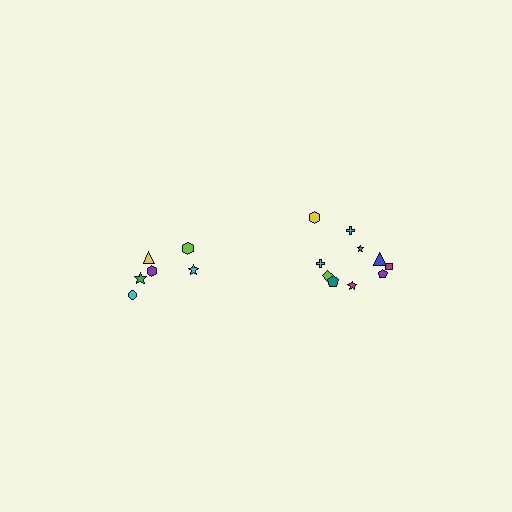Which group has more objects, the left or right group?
The right group.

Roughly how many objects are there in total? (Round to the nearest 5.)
Roughly 15 objects in total.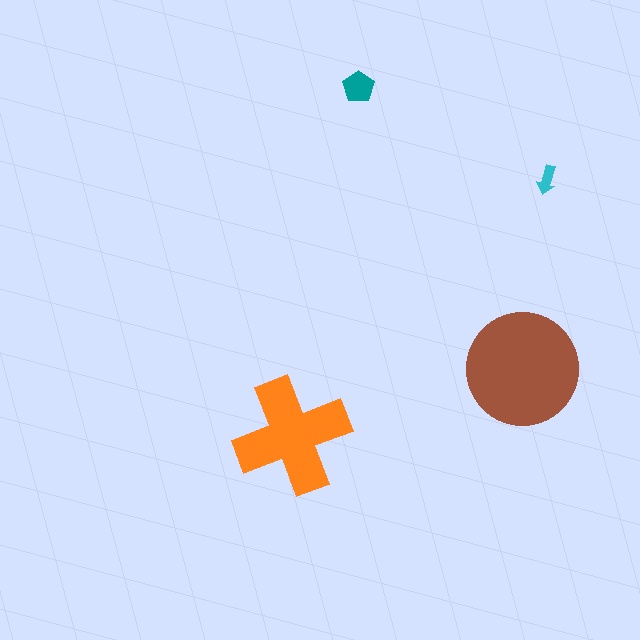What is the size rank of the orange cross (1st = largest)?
2nd.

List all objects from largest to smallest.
The brown circle, the orange cross, the teal pentagon, the cyan arrow.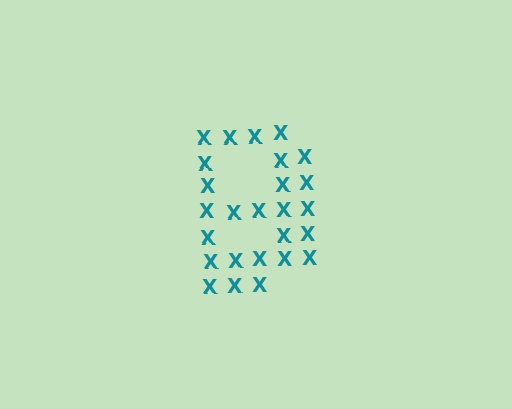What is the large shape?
The large shape is the letter B.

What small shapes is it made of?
It is made of small letter X's.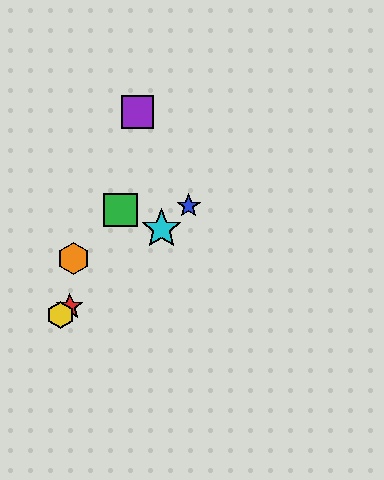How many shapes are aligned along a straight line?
4 shapes (the red star, the blue star, the yellow hexagon, the cyan star) are aligned along a straight line.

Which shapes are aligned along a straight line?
The red star, the blue star, the yellow hexagon, the cyan star are aligned along a straight line.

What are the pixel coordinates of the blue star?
The blue star is at (189, 206).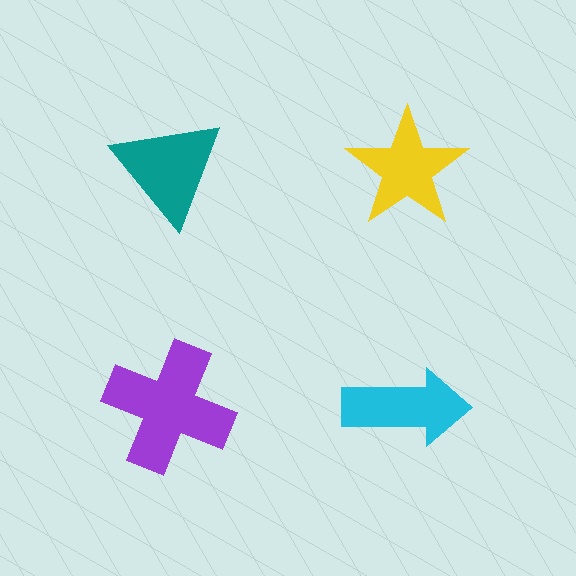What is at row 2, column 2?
A cyan arrow.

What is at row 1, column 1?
A teal triangle.